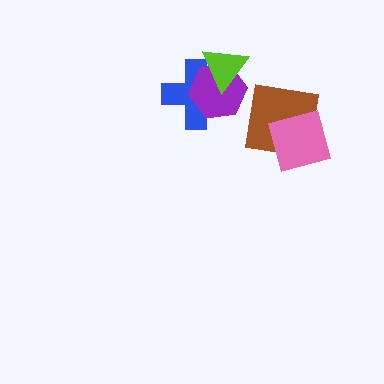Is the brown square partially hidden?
Yes, it is partially covered by another shape.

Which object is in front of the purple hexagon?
The lime triangle is in front of the purple hexagon.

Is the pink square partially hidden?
No, no other shape covers it.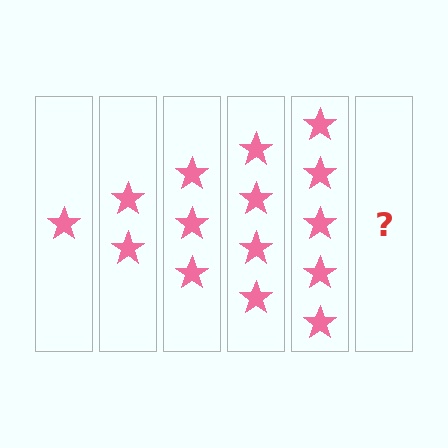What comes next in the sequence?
The next element should be 6 stars.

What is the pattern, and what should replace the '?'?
The pattern is that each step adds one more star. The '?' should be 6 stars.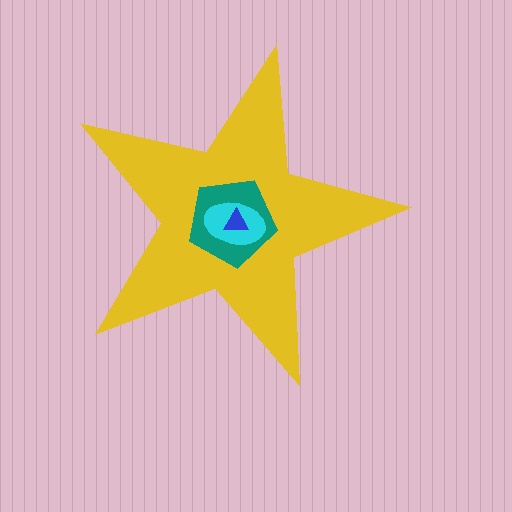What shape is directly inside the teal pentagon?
The cyan ellipse.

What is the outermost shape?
The yellow star.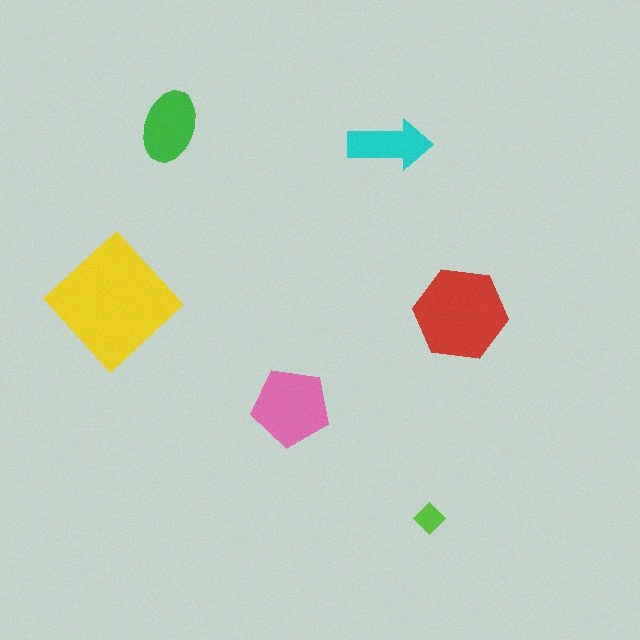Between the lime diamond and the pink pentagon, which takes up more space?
The pink pentagon.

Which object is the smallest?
The lime diamond.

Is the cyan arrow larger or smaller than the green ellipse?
Smaller.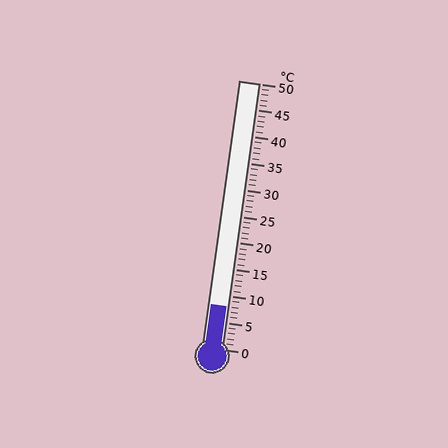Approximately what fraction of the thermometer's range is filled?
The thermometer is filled to approximately 15% of its range.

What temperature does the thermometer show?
The thermometer shows approximately 8°C.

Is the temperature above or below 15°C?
The temperature is below 15°C.